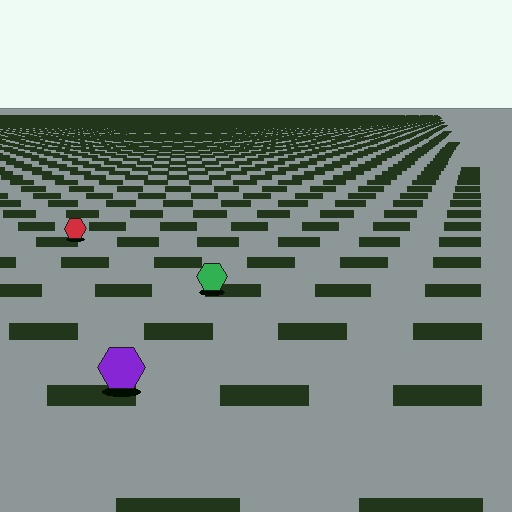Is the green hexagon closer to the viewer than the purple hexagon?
No. The purple hexagon is closer — you can tell from the texture gradient: the ground texture is coarser near it.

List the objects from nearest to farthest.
From nearest to farthest: the purple hexagon, the green hexagon, the red hexagon.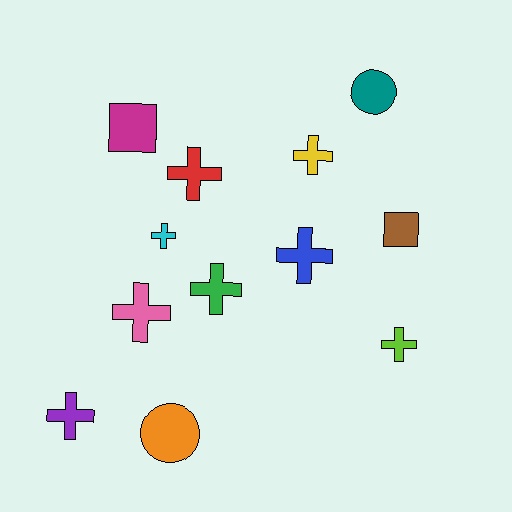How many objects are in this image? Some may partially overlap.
There are 12 objects.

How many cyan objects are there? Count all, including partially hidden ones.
There is 1 cyan object.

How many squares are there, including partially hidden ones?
There are 2 squares.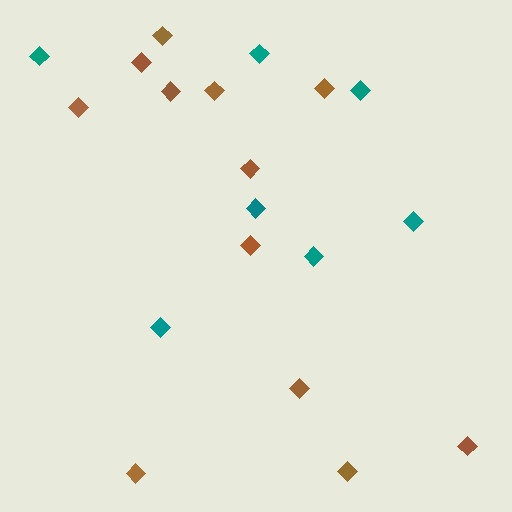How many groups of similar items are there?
There are 2 groups: one group of brown diamonds (12) and one group of teal diamonds (7).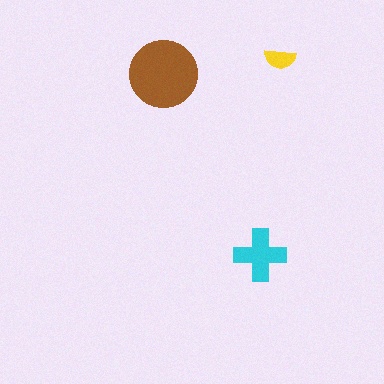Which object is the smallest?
The yellow semicircle.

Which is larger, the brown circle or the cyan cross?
The brown circle.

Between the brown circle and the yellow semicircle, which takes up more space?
The brown circle.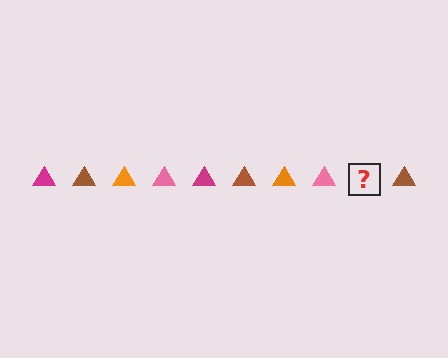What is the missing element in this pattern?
The missing element is a magenta triangle.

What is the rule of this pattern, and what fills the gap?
The rule is that the pattern cycles through magenta, brown, orange, pink triangles. The gap should be filled with a magenta triangle.